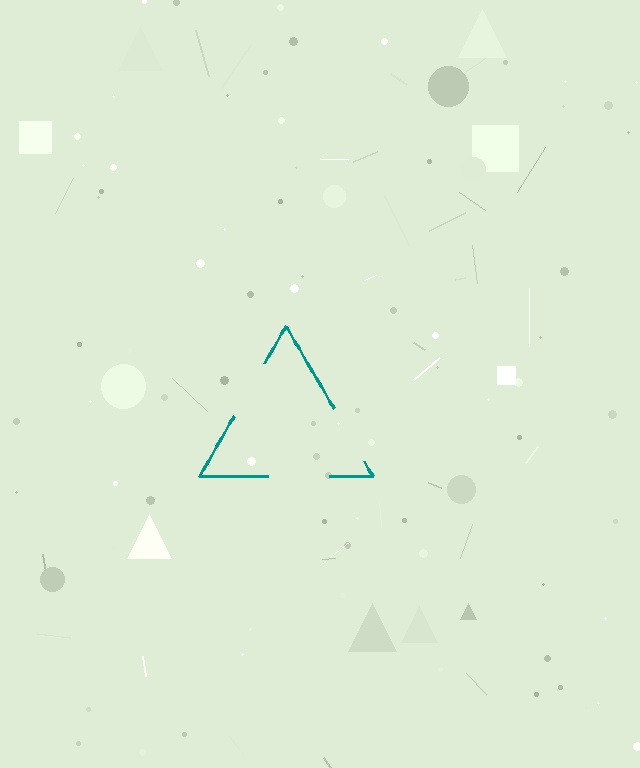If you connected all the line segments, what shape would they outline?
They would outline a triangle.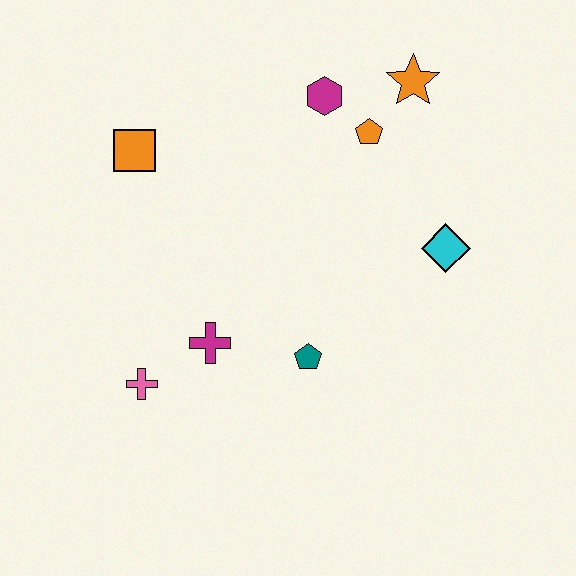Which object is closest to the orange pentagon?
The magenta hexagon is closest to the orange pentagon.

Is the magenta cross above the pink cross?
Yes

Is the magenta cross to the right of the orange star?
No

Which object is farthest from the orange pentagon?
The pink cross is farthest from the orange pentagon.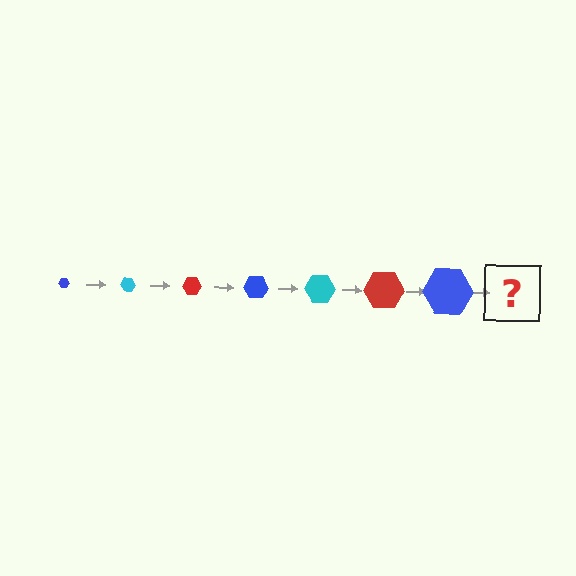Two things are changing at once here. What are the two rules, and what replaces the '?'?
The two rules are that the hexagon grows larger each step and the color cycles through blue, cyan, and red. The '?' should be a cyan hexagon, larger than the previous one.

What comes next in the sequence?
The next element should be a cyan hexagon, larger than the previous one.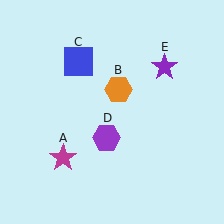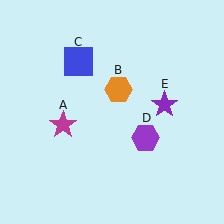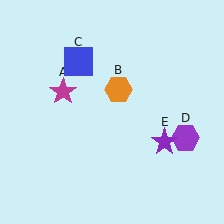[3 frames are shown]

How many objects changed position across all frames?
3 objects changed position: magenta star (object A), purple hexagon (object D), purple star (object E).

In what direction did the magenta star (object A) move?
The magenta star (object A) moved up.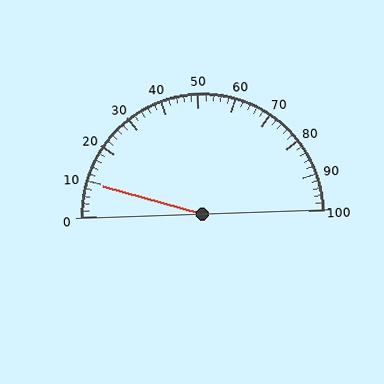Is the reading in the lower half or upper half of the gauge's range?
The reading is in the lower half of the range (0 to 100).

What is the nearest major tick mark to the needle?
The nearest major tick mark is 10.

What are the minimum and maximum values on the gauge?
The gauge ranges from 0 to 100.